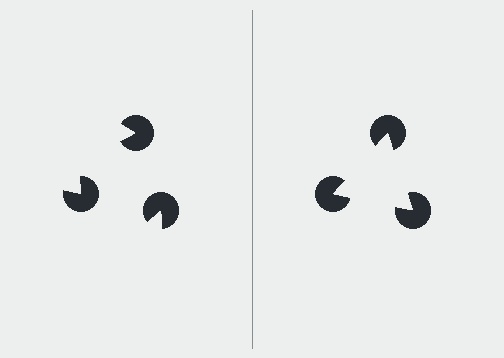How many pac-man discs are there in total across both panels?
6 — 3 on each side.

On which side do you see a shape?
An illusory triangle appears on the right side. On the left side the wedge cuts are rotated, so no coherent shape forms.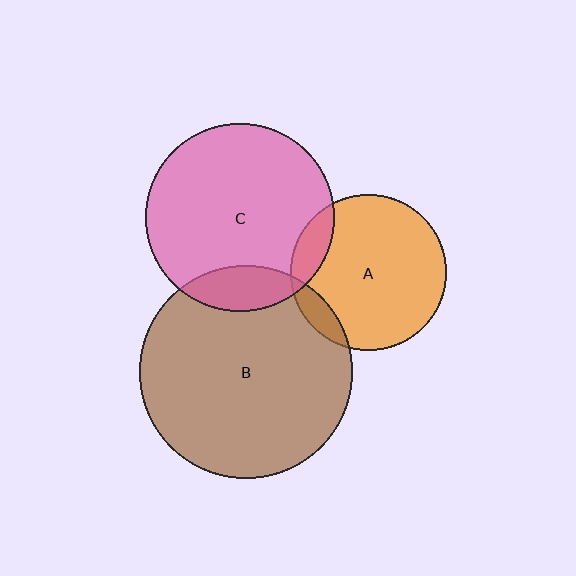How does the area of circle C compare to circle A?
Approximately 1.5 times.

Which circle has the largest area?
Circle B (brown).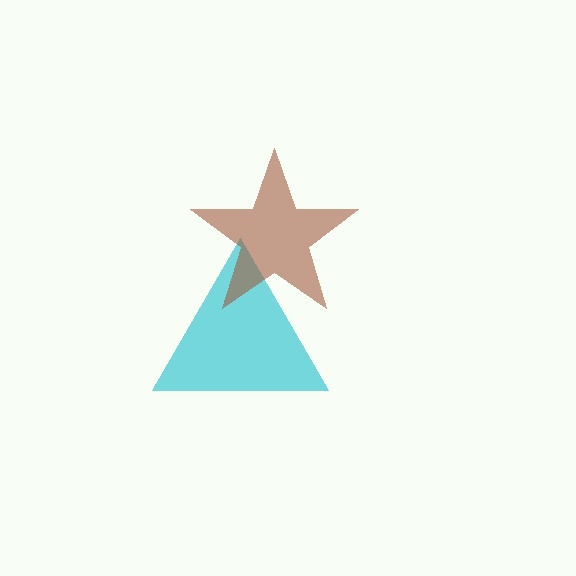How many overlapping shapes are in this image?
There are 2 overlapping shapes in the image.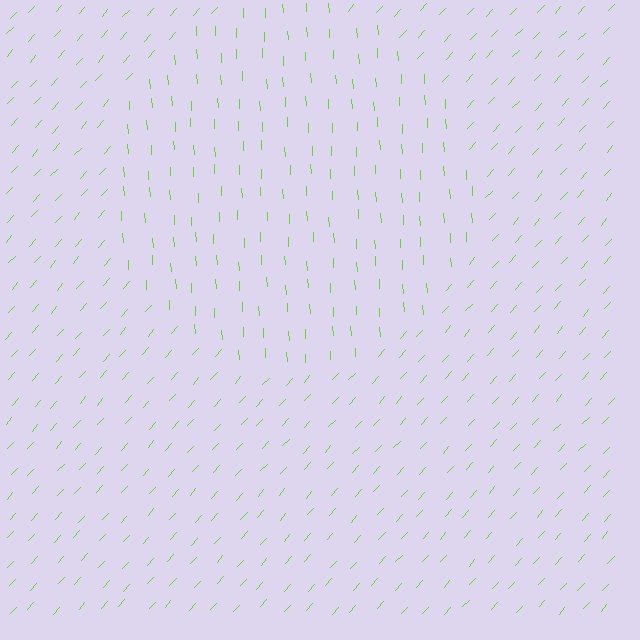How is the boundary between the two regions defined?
The boundary is defined purely by a change in line orientation (approximately 45 degrees difference). All lines are the same color and thickness.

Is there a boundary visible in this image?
Yes, there is a texture boundary formed by a change in line orientation.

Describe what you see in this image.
The image is filled with small lime line segments. A circle region in the image has lines oriented differently from the surrounding lines, creating a visible texture boundary.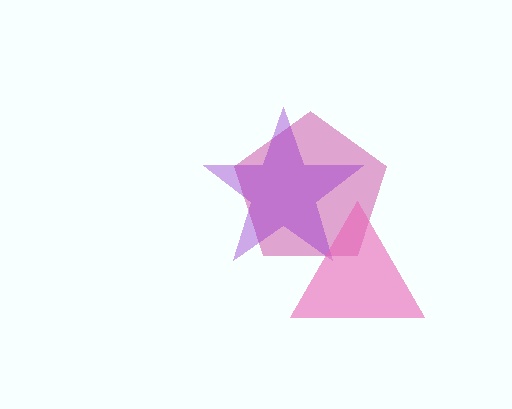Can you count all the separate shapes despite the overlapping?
Yes, there are 3 separate shapes.